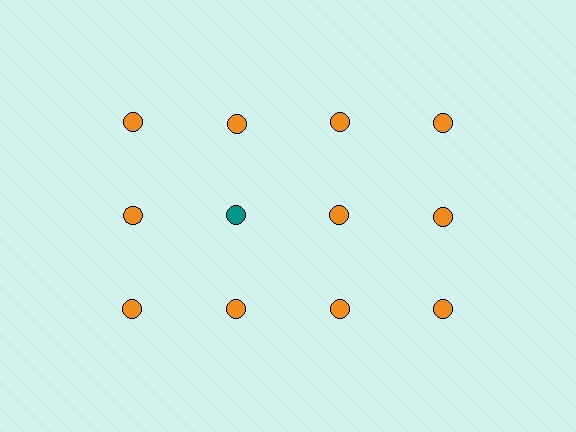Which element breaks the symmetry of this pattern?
The teal circle in the second row, second from left column breaks the symmetry. All other shapes are orange circles.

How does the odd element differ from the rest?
It has a different color: teal instead of orange.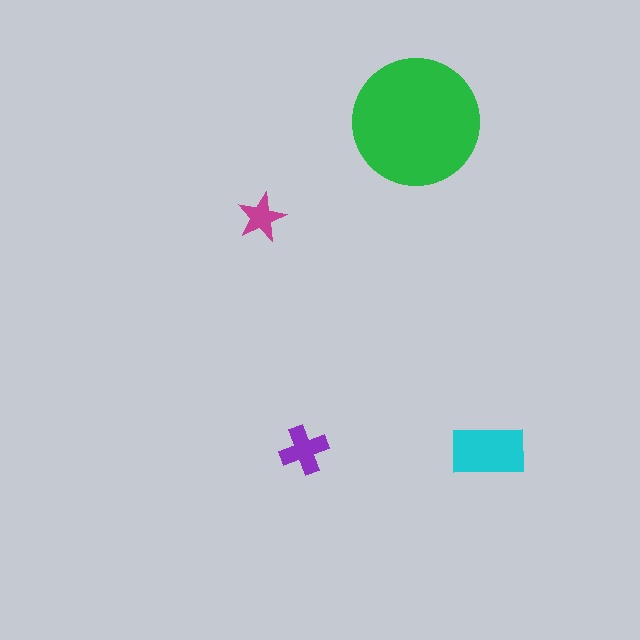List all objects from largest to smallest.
The green circle, the cyan rectangle, the purple cross, the magenta star.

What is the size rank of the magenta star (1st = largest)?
4th.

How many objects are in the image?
There are 4 objects in the image.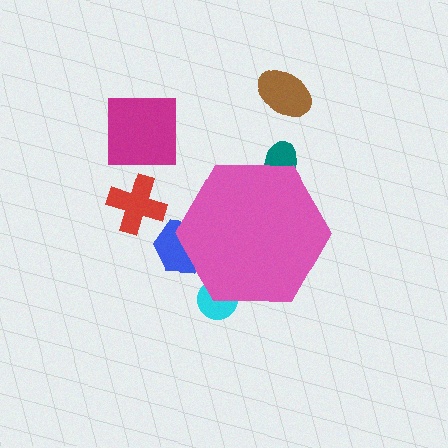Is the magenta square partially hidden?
No, the magenta square is fully visible.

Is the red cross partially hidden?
No, the red cross is fully visible.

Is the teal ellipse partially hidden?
Yes, the teal ellipse is partially hidden behind the pink hexagon.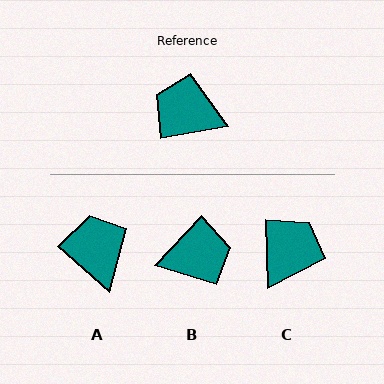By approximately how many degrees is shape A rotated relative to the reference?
Approximately 51 degrees clockwise.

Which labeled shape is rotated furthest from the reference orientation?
B, about 143 degrees away.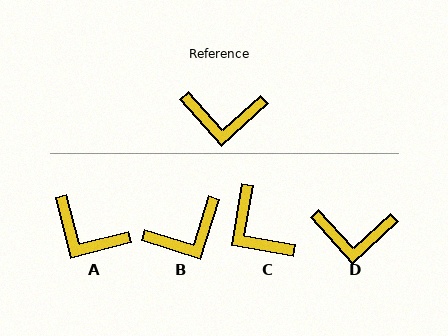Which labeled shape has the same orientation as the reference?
D.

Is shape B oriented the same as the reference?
No, it is off by about 30 degrees.